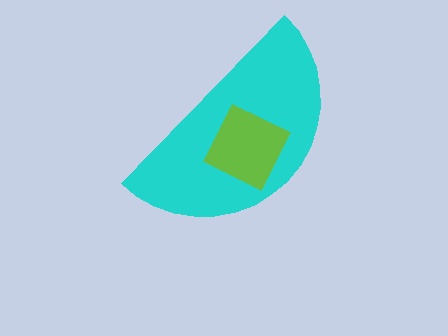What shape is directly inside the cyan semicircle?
The lime square.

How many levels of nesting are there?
2.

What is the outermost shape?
The cyan semicircle.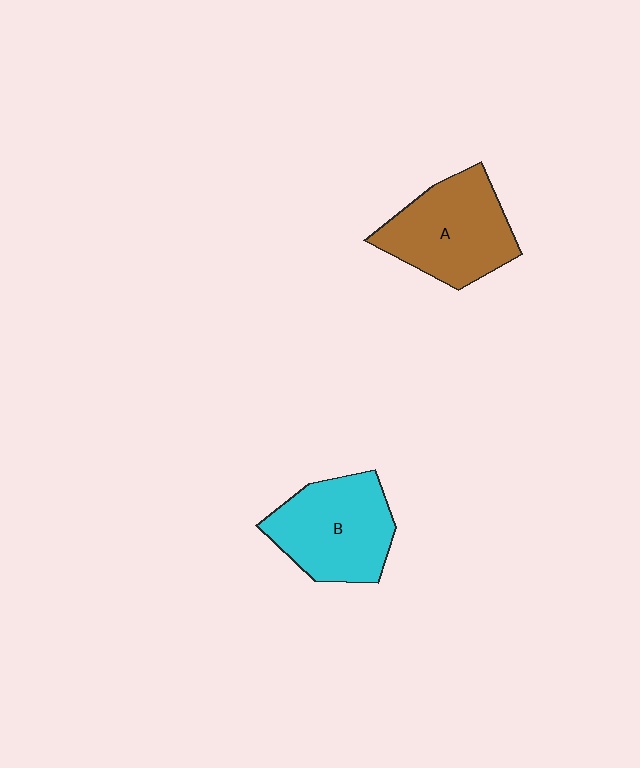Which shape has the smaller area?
Shape B (cyan).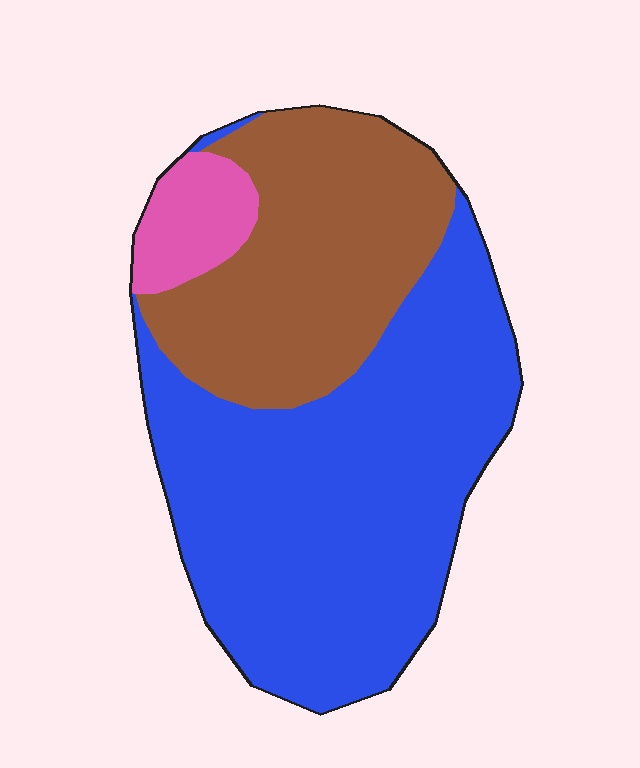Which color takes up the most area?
Blue, at roughly 60%.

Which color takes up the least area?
Pink, at roughly 5%.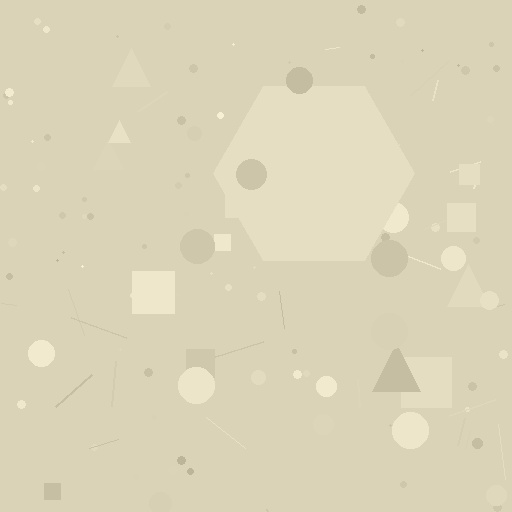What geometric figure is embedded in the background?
A hexagon is embedded in the background.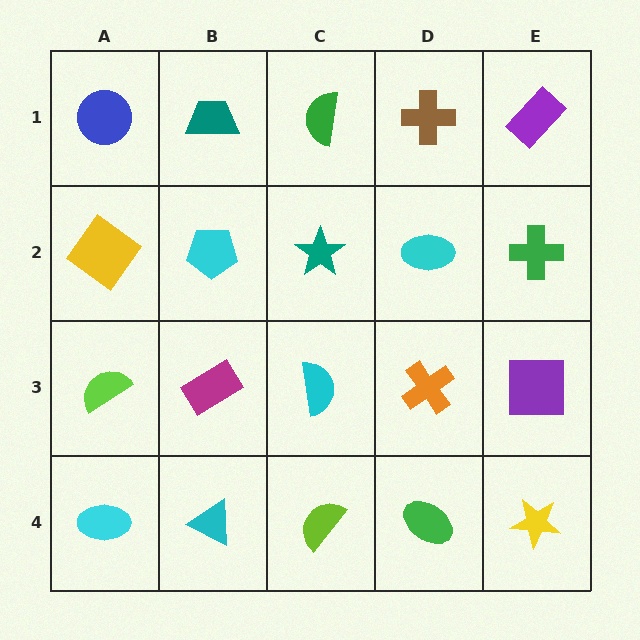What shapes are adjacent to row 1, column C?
A teal star (row 2, column C), a teal trapezoid (row 1, column B), a brown cross (row 1, column D).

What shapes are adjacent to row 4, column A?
A lime semicircle (row 3, column A), a cyan triangle (row 4, column B).